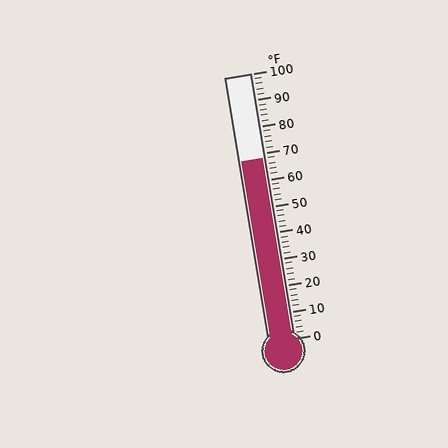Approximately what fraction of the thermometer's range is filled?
The thermometer is filled to approximately 70% of its range.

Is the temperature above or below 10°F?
The temperature is above 10°F.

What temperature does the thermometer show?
The thermometer shows approximately 68°F.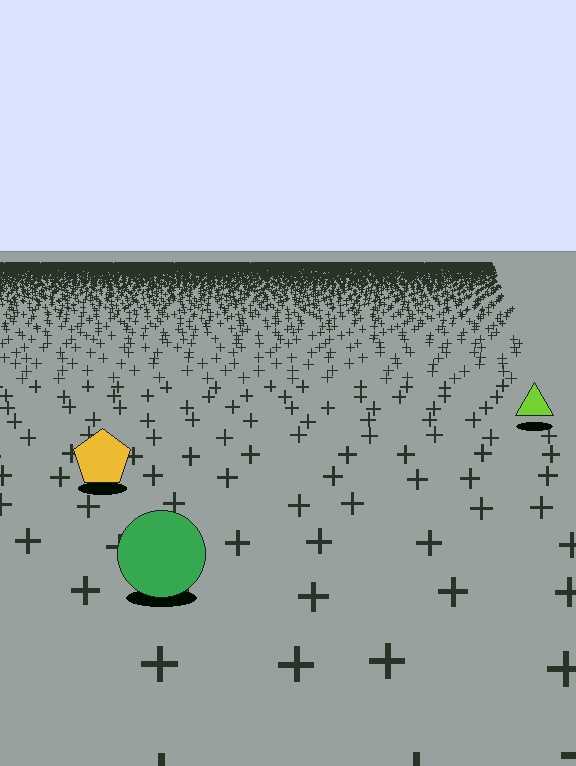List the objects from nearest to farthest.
From nearest to farthest: the green circle, the yellow pentagon, the lime triangle.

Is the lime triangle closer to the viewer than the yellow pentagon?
No. The yellow pentagon is closer — you can tell from the texture gradient: the ground texture is coarser near it.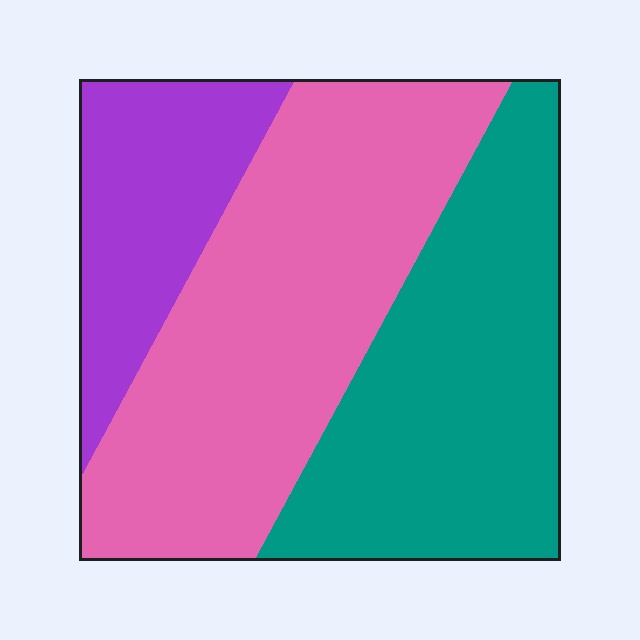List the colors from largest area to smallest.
From largest to smallest: pink, teal, purple.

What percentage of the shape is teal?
Teal covers roughly 35% of the shape.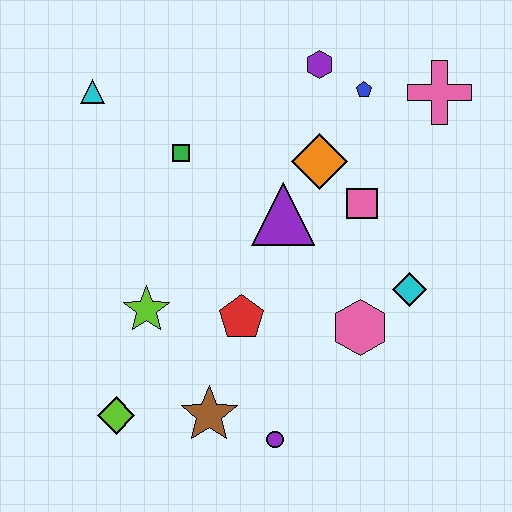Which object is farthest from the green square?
The purple circle is farthest from the green square.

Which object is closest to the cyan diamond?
The pink hexagon is closest to the cyan diamond.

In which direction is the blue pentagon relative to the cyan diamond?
The blue pentagon is above the cyan diamond.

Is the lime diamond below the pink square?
Yes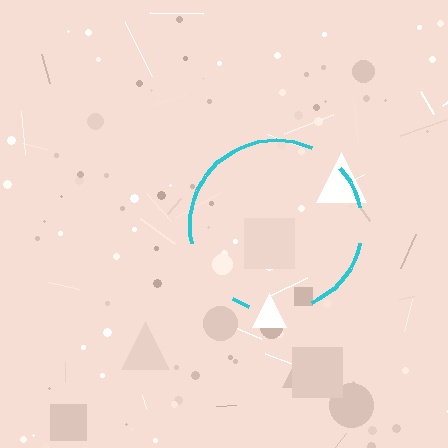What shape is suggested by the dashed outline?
The dashed outline suggests a circle.